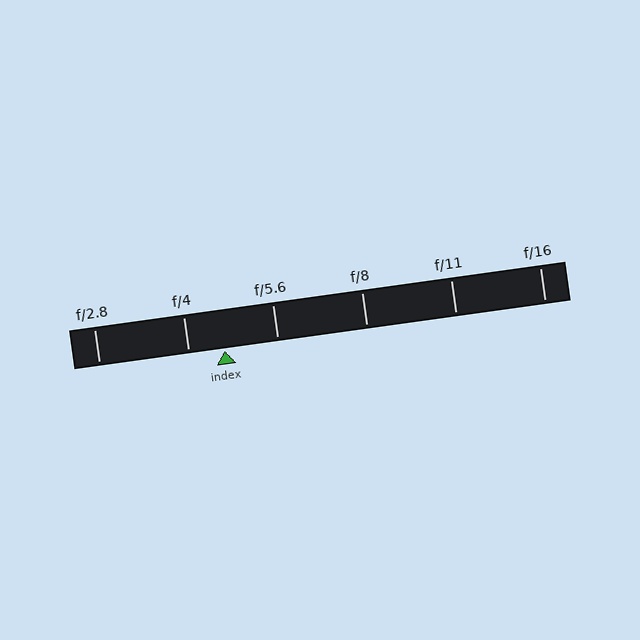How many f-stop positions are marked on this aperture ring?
There are 6 f-stop positions marked.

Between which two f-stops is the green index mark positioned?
The index mark is between f/4 and f/5.6.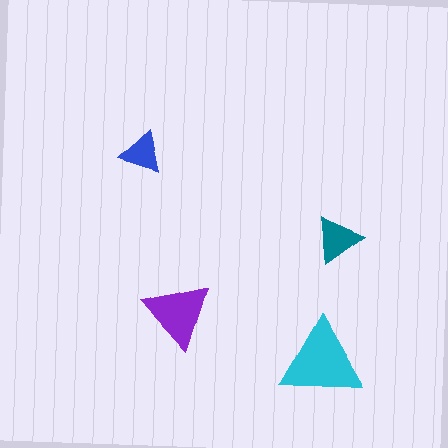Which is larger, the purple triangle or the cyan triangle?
The cyan one.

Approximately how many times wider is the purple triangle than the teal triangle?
About 1.5 times wider.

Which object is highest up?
The blue triangle is topmost.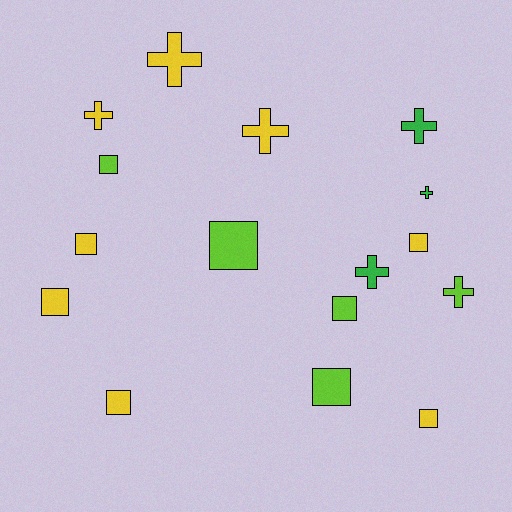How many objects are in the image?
There are 16 objects.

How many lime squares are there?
There are 4 lime squares.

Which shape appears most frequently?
Square, with 9 objects.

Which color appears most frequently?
Yellow, with 8 objects.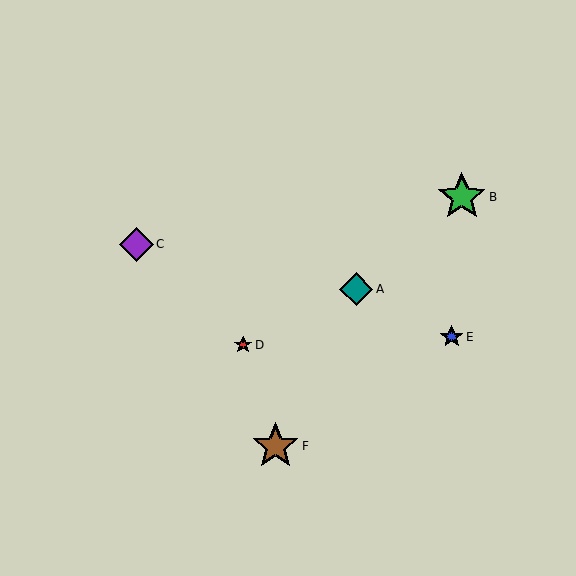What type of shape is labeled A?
Shape A is a teal diamond.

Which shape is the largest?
The green star (labeled B) is the largest.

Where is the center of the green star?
The center of the green star is at (462, 197).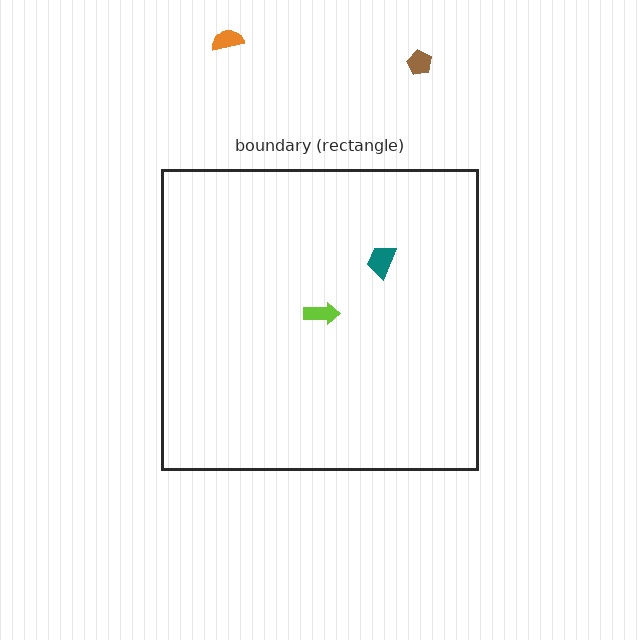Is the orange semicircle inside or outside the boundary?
Outside.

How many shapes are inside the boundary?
2 inside, 2 outside.